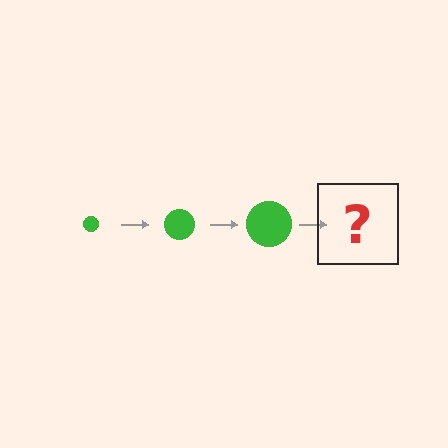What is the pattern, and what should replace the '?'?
The pattern is that the circle gets progressively larger each step. The '?' should be a green circle, larger than the previous one.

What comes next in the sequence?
The next element should be a green circle, larger than the previous one.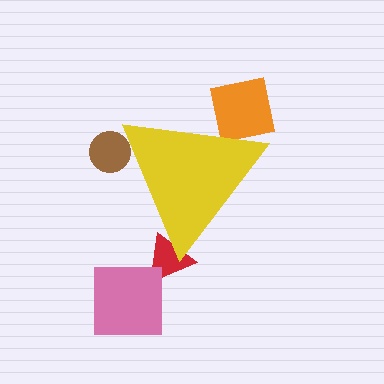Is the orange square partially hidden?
Yes, the orange square is partially hidden behind the yellow triangle.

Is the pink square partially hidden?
No, the pink square is fully visible.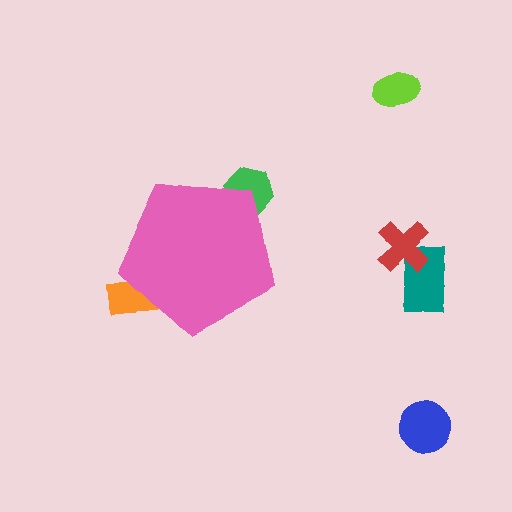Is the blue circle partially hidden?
No, the blue circle is fully visible.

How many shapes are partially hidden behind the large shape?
2 shapes are partially hidden.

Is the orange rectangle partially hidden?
Yes, the orange rectangle is partially hidden behind the pink pentagon.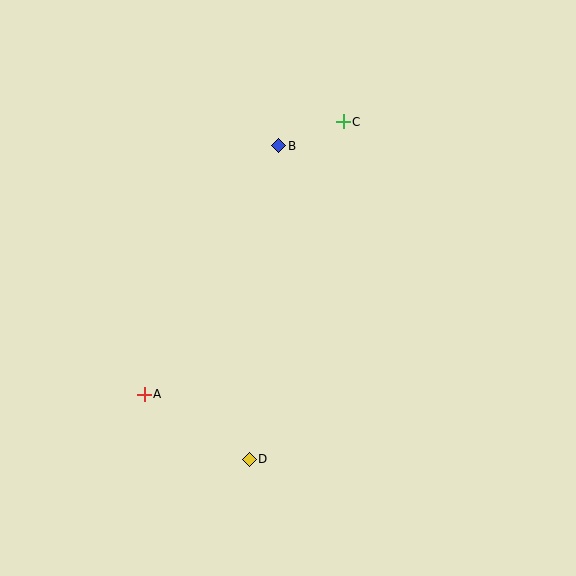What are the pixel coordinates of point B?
Point B is at (279, 146).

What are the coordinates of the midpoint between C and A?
The midpoint between C and A is at (244, 258).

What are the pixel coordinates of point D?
Point D is at (249, 459).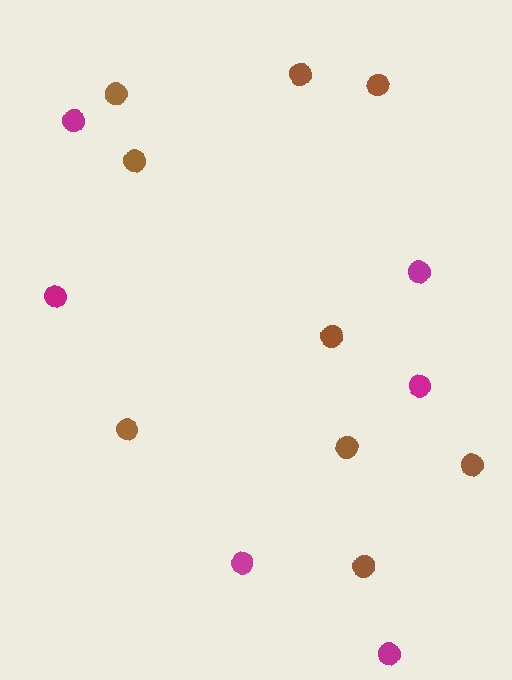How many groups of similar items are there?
There are 2 groups: one group of magenta circles (6) and one group of brown circles (9).